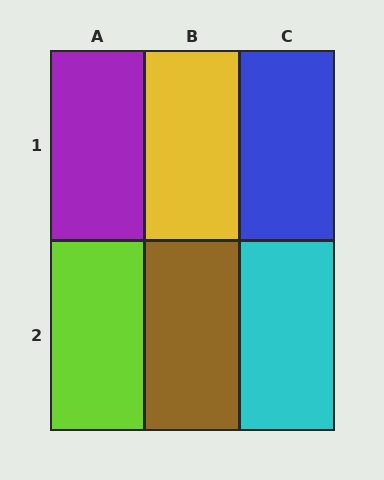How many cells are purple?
1 cell is purple.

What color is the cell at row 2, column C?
Cyan.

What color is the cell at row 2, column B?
Brown.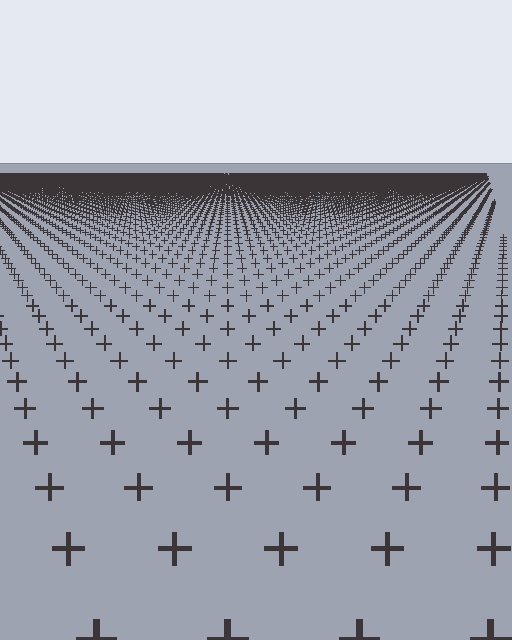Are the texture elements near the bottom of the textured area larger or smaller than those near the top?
Larger. Near the bottom, elements are closer to the viewer and appear at a bigger on-screen size.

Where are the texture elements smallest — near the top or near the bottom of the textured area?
Near the top.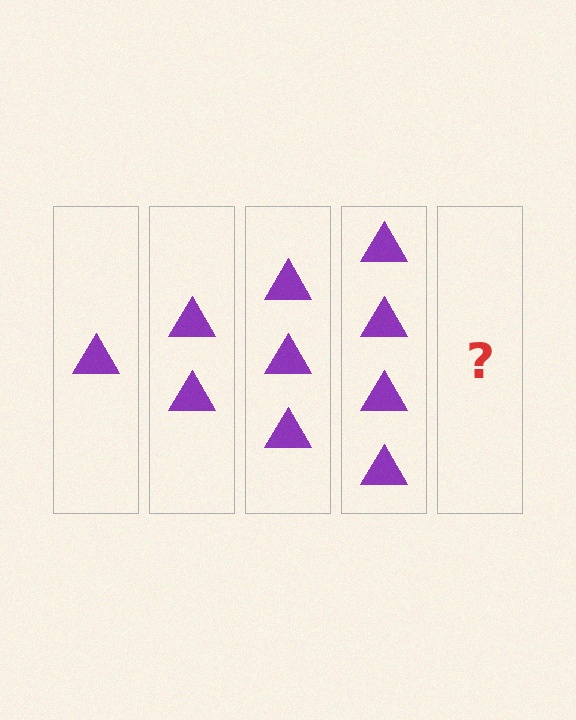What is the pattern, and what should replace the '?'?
The pattern is that each step adds one more triangle. The '?' should be 5 triangles.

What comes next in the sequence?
The next element should be 5 triangles.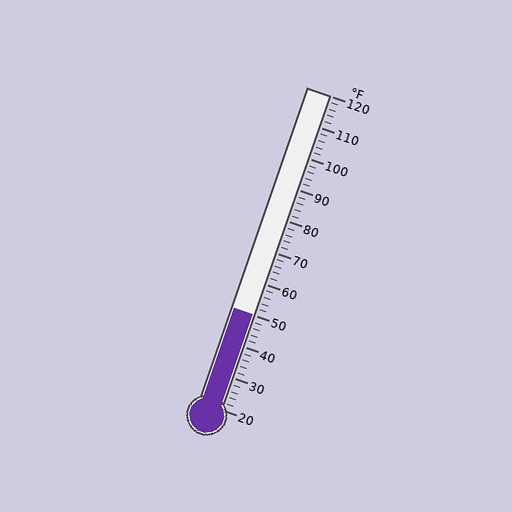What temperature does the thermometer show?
The thermometer shows approximately 50°F.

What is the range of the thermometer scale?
The thermometer scale ranges from 20°F to 120°F.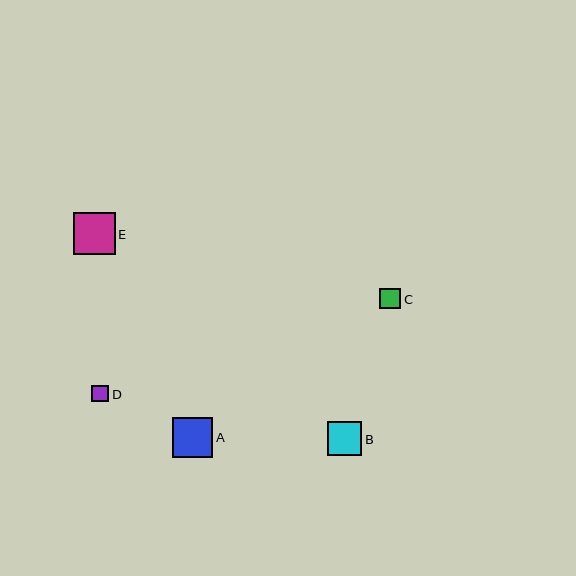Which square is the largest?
Square E is the largest with a size of approximately 42 pixels.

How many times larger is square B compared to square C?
Square B is approximately 1.6 times the size of square C.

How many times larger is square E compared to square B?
Square E is approximately 1.2 times the size of square B.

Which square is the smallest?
Square D is the smallest with a size of approximately 17 pixels.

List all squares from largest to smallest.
From largest to smallest: E, A, B, C, D.